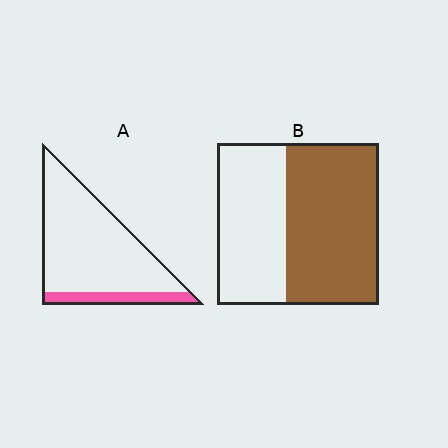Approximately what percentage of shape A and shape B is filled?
A is approximately 15% and B is approximately 55%.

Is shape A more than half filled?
No.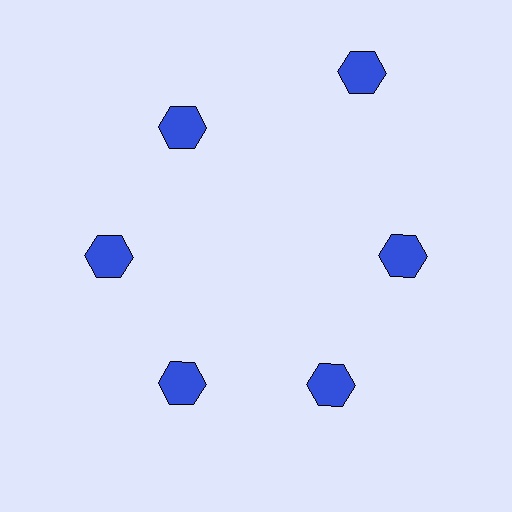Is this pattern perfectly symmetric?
No. The 6 blue hexagons are arranged in a ring, but one element near the 1 o'clock position is pushed outward from the center, breaking the 6-fold rotational symmetry.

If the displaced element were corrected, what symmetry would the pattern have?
It would have 6-fold rotational symmetry — the pattern would map onto itself every 60 degrees.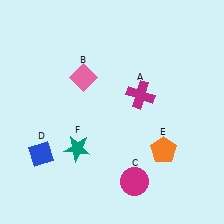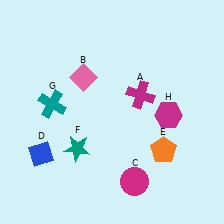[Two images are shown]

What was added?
A teal cross (G), a magenta hexagon (H) were added in Image 2.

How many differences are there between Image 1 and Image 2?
There are 2 differences between the two images.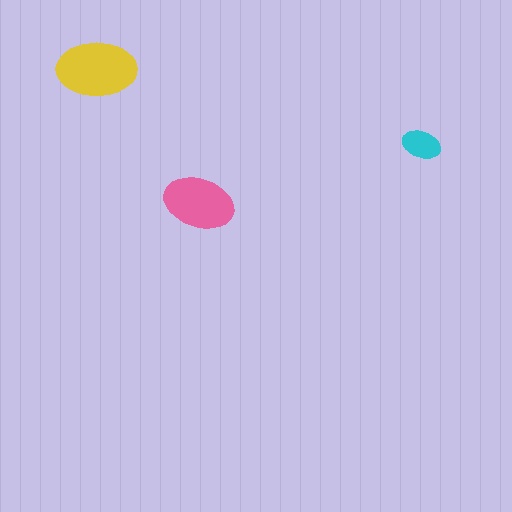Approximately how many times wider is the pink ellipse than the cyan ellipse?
About 2 times wider.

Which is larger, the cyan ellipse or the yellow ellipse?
The yellow one.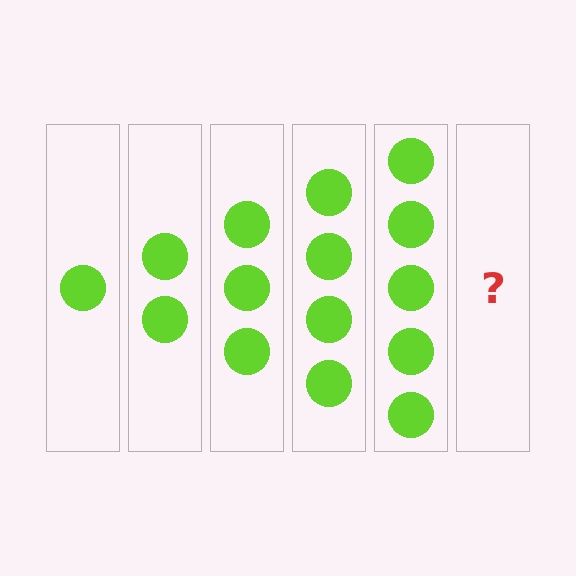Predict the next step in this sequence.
The next step is 6 circles.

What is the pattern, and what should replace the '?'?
The pattern is that each step adds one more circle. The '?' should be 6 circles.